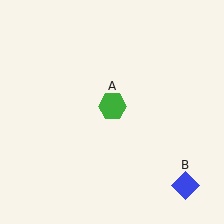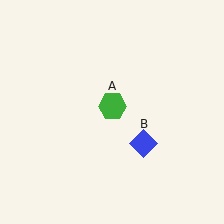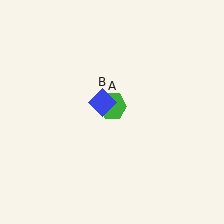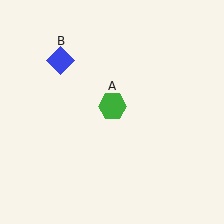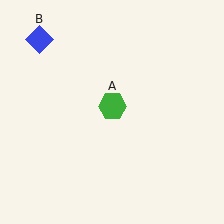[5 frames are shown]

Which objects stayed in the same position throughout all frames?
Green hexagon (object A) remained stationary.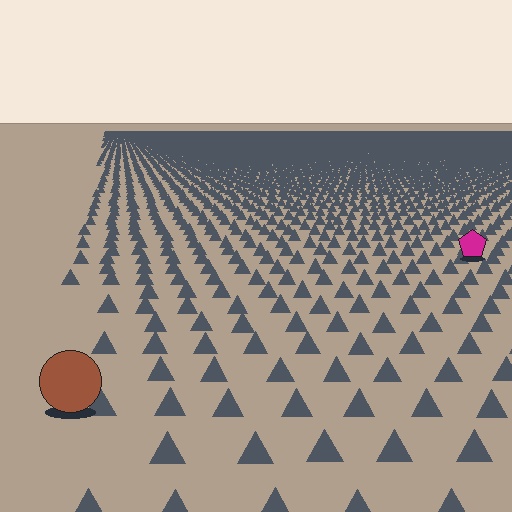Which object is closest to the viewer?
The brown circle is closest. The texture marks near it are larger and more spread out.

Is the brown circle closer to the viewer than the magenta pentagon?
Yes. The brown circle is closer — you can tell from the texture gradient: the ground texture is coarser near it.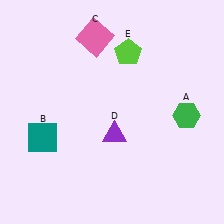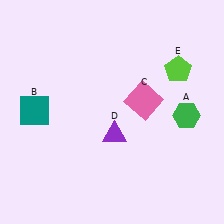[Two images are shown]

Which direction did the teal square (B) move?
The teal square (B) moved up.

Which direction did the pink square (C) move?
The pink square (C) moved down.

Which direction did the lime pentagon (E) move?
The lime pentagon (E) moved right.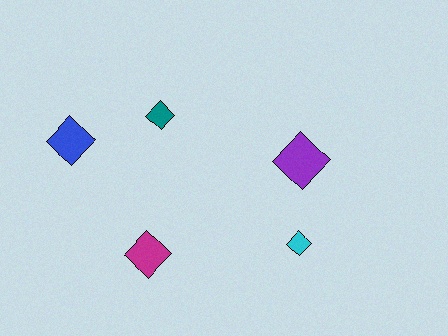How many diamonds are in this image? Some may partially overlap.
There are 5 diamonds.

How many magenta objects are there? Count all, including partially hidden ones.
There is 1 magenta object.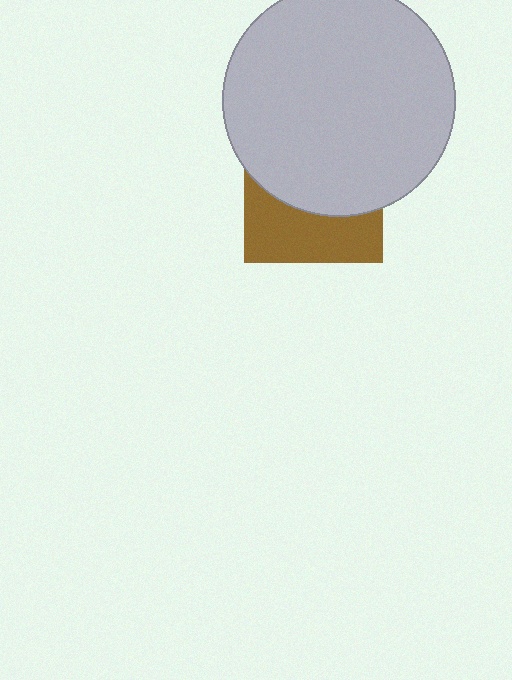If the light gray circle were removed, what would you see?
You would see the complete brown square.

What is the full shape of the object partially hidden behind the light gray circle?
The partially hidden object is a brown square.